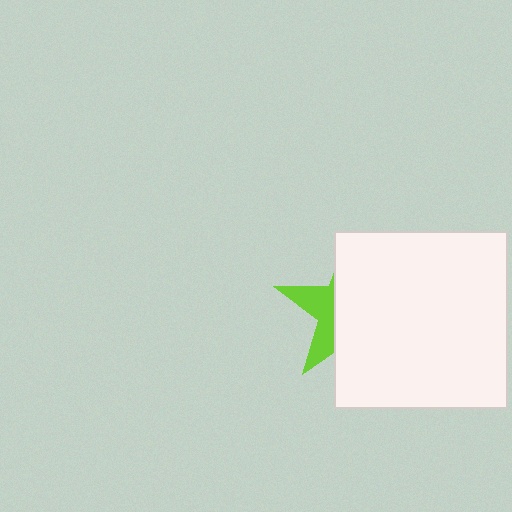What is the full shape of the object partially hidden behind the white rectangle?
The partially hidden object is a lime star.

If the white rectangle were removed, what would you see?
You would see the complete lime star.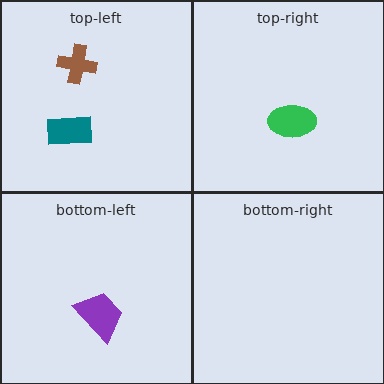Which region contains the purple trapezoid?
The bottom-left region.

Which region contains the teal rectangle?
The top-left region.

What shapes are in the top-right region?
The green ellipse.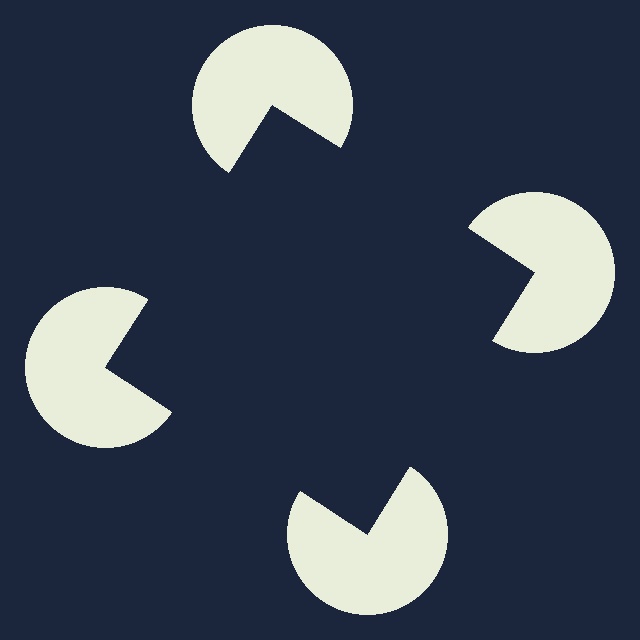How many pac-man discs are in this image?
There are 4 — one at each vertex of the illusory square.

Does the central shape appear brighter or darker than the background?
It typically appears slightly darker than the background, even though no actual brightness change is drawn.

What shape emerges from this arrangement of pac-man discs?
An illusory square — its edges are inferred from the aligned wedge cuts in the pac-man discs, not physically drawn.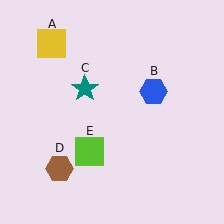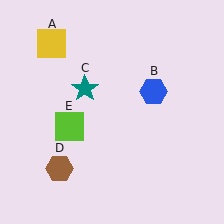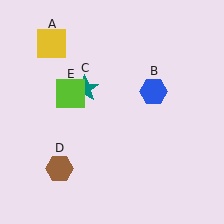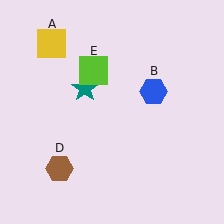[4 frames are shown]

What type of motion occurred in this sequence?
The lime square (object E) rotated clockwise around the center of the scene.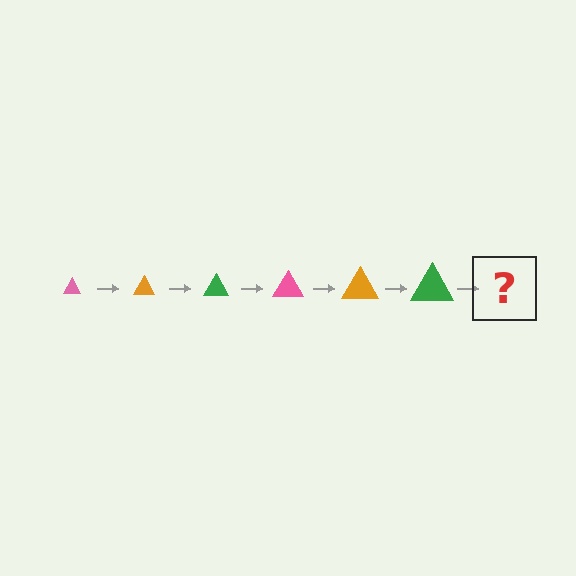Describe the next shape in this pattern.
It should be a pink triangle, larger than the previous one.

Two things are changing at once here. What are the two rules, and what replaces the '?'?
The two rules are that the triangle grows larger each step and the color cycles through pink, orange, and green. The '?' should be a pink triangle, larger than the previous one.